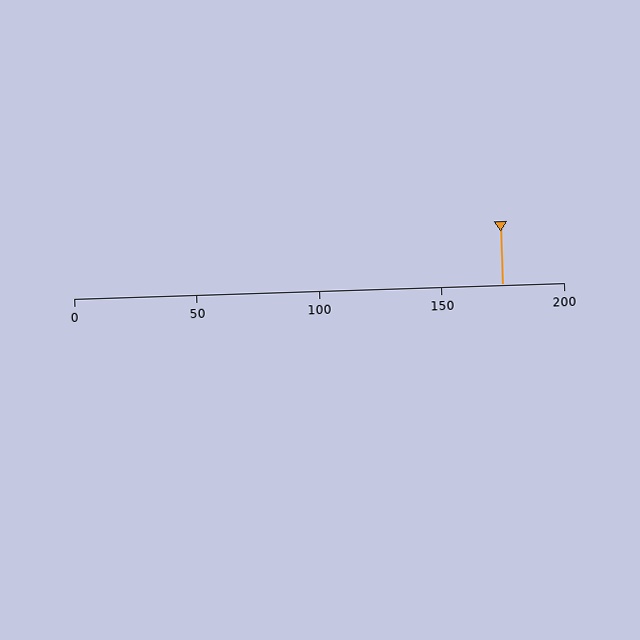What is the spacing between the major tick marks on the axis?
The major ticks are spaced 50 apart.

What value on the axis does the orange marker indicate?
The marker indicates approximately 175.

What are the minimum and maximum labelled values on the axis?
The axis runs from 0 to 200.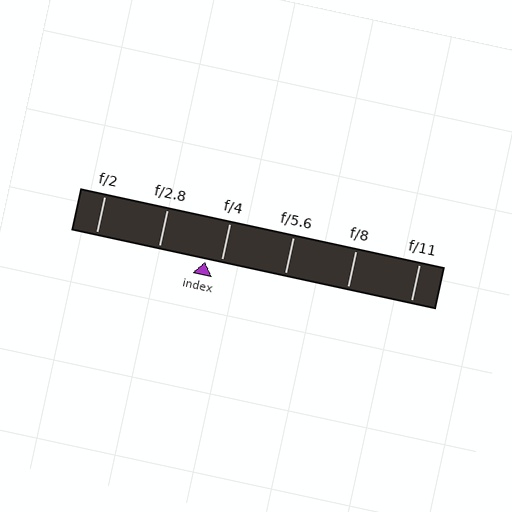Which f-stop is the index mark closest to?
The index mark is closest to f/4.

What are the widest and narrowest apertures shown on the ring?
The widest aperture shown is f/2 and the narrowest is f/11.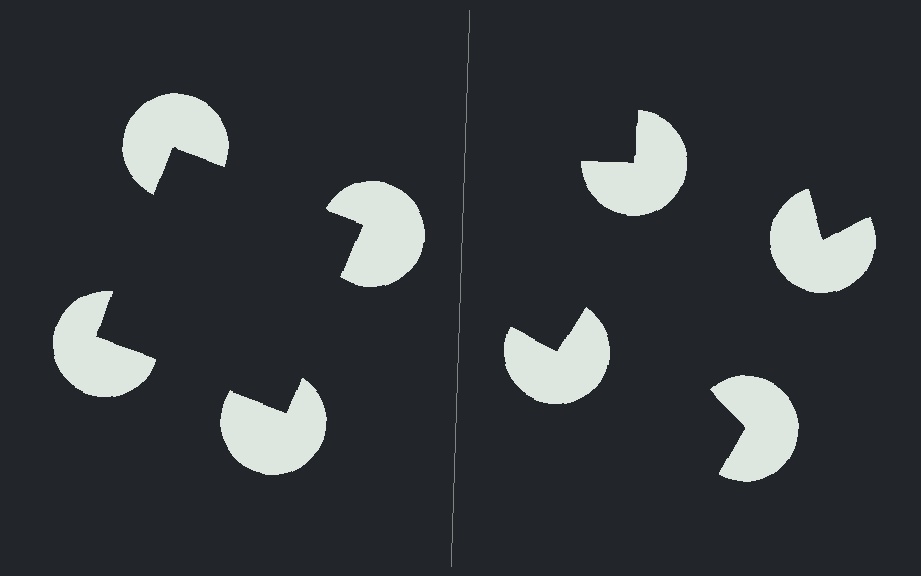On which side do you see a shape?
An illusory square appears on the left side. On the right side the wedge cuts are rotated, so no coherent shape forms.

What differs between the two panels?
The pac-man discs are positioned identically on both sides; only the wedge orientations differ. On the left they align to a square; on the right they are misaligned.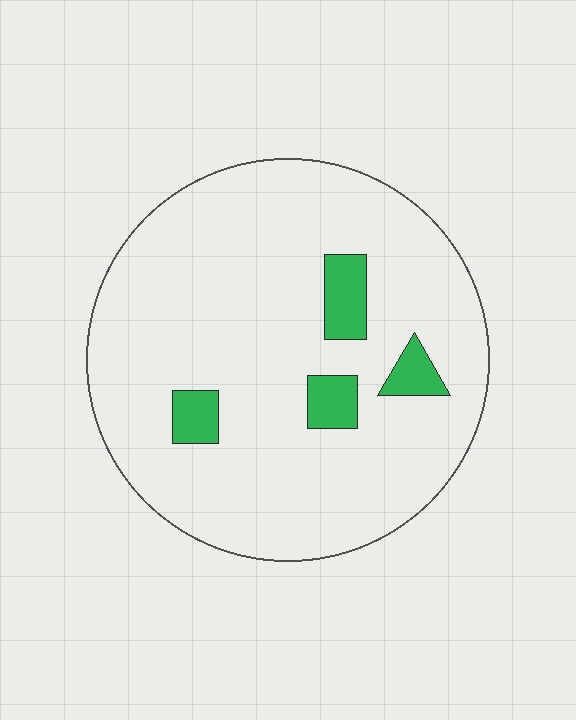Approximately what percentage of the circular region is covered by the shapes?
Approximately 10%.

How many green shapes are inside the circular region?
4.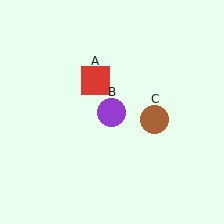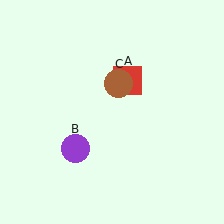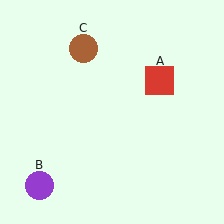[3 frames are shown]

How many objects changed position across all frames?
3 objects changed position: red square (object A), purple circle (object B), brown circle (object C).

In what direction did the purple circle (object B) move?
The purple circle (object B) moved down and to the left.